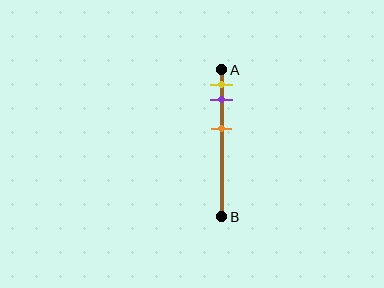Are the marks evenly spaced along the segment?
No, the marks are not evenly spaced.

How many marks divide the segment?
There are 3 marks dividing the segment.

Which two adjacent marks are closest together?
The yellow and purple marks are the closest adjacent pair.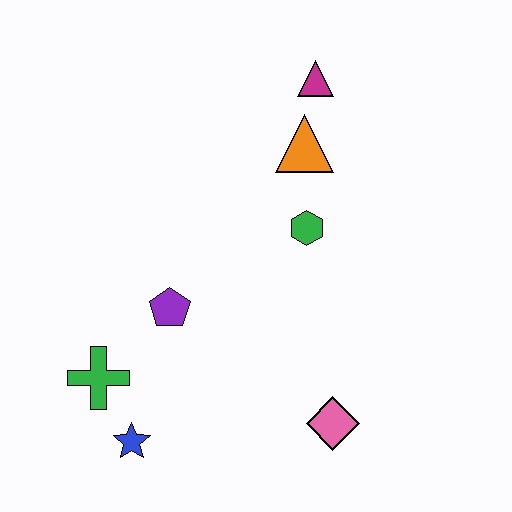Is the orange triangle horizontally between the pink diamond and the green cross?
Yes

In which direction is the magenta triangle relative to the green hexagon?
The magenta triangle is above the green hexagon.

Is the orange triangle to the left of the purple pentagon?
No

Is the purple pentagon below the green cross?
No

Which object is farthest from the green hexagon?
The blue star is farthest from the green hexagon.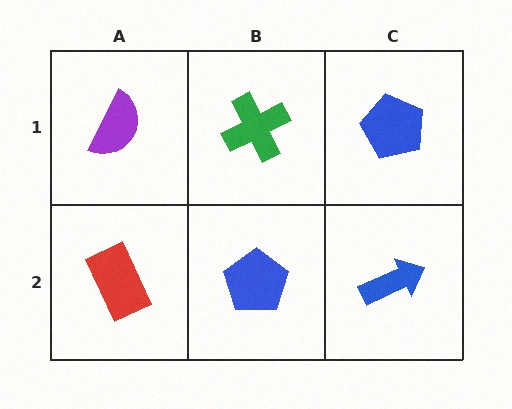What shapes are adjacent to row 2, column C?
A blue pentagon (row 1, column C), a blue pentagon (row 2, column B).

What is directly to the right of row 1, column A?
A green cross.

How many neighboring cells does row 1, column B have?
3.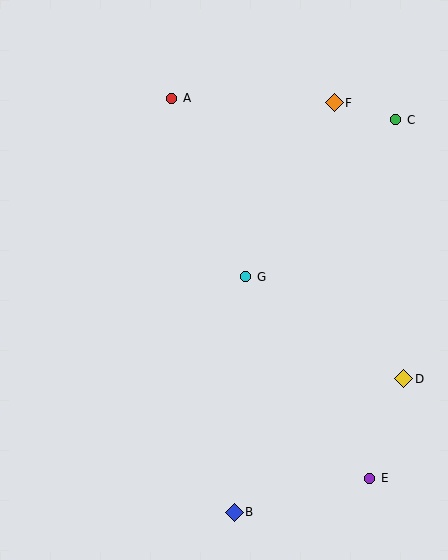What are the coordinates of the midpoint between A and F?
The midpoint between A and F is at (253, 100).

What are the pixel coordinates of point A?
Point A is at (172, 98).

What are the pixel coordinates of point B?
Point B is at (234, 512).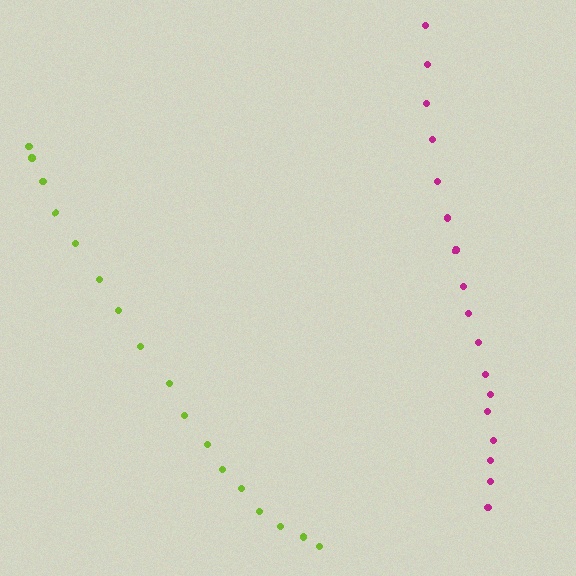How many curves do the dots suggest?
There are 2 distinct paths.